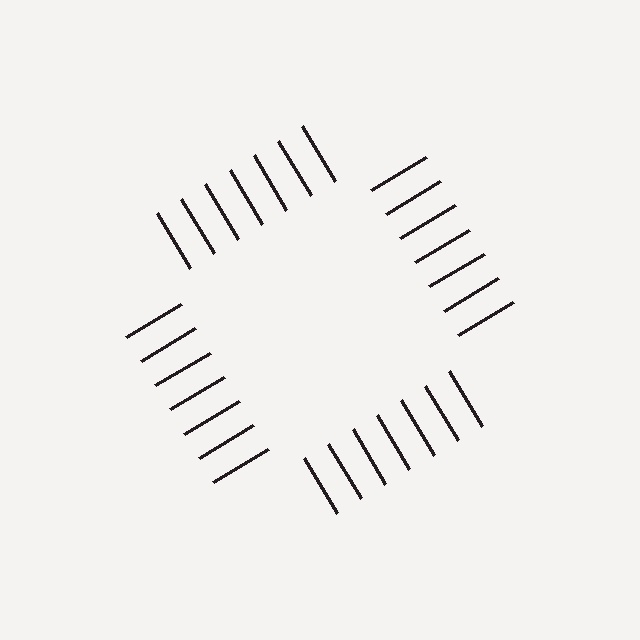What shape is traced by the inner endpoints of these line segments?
An illusory square — the line segments terminate on its edges but no continuous stroke is drawn.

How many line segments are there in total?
28 — 7 along each of the 4 edges.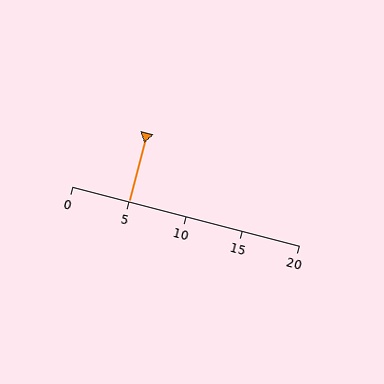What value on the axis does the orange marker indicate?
The marker indicates approximately 5.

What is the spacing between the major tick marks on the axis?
The major ticks are spaced 5 apart.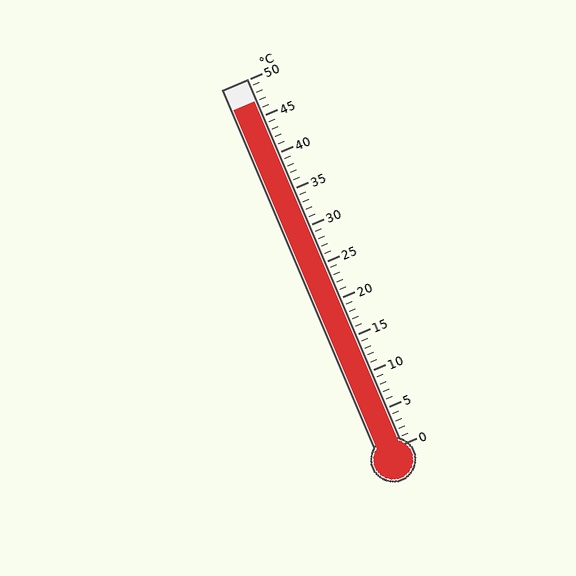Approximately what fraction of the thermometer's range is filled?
The thermometer is filled to approximately 95% of its range.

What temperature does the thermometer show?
The thermometer shows approximately 47°C.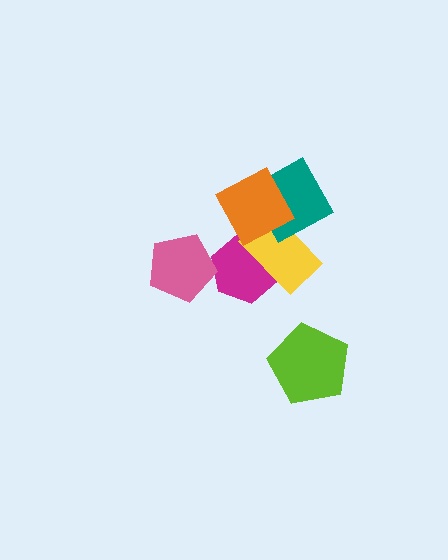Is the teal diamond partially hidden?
Yes, it is partially covered by another shape.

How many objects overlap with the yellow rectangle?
3 objects overlap with the yellow rectangle.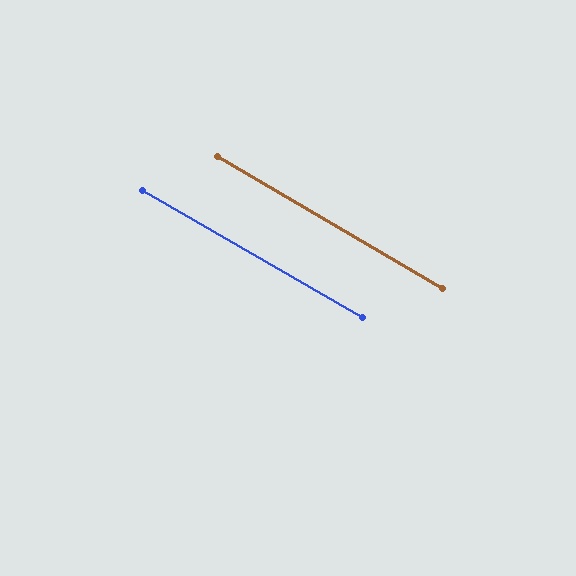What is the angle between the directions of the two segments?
Approximately 0 degrees.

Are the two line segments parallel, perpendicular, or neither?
Parallel — their directions differ by only 0.2°.